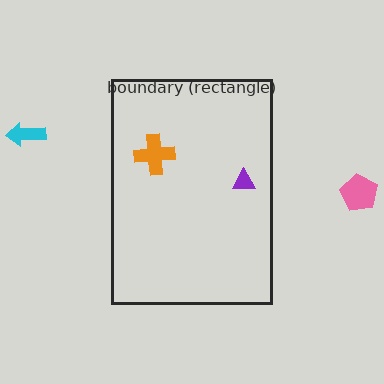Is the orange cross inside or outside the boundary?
Inside.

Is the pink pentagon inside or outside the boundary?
Outside.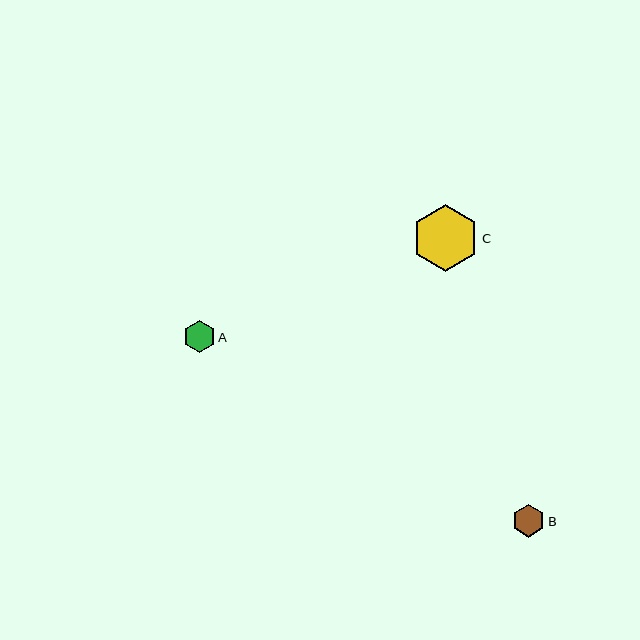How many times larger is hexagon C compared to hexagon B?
Hexagon C is approximately 2.0 times the size of hexagon B.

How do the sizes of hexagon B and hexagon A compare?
Hexagon B and hexagon A are approximately the same size.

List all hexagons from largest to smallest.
From largest to smallest: C, B, A.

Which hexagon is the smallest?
Hexagon A is the smallest with a size of approximately 32 pixels.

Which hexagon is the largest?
Hexagon C is the largest with a size of approximately 66 pixels.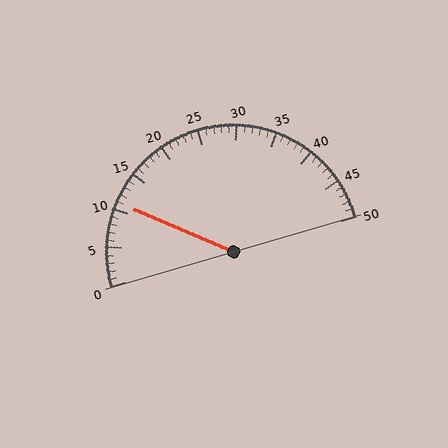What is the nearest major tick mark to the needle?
The nearest major tick mark is 10.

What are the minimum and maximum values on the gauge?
The gauge ranges from 0 to 50.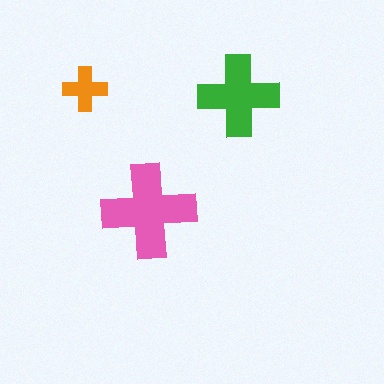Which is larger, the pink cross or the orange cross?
The pink one.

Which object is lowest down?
The pink cross is bottommost.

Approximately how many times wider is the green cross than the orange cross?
About 2 times wider.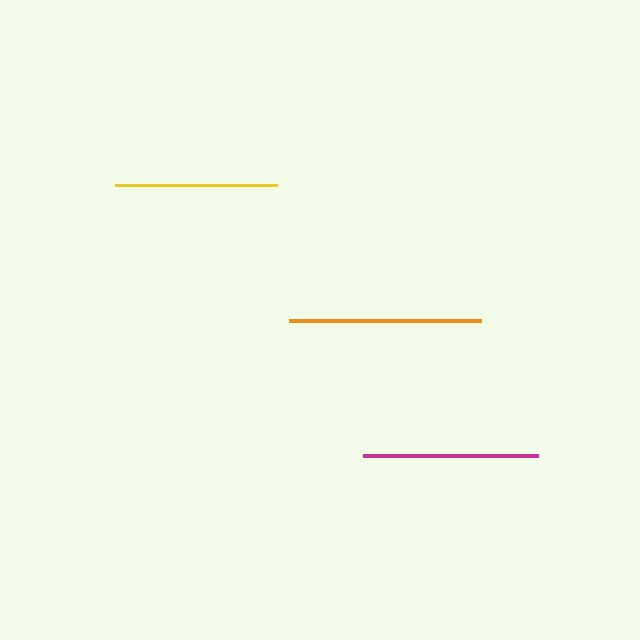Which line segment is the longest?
The orange line is the longest at approximately 192 pixels.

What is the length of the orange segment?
The orange segment is approximately 192 pixels long.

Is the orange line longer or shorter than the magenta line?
The orange line is longer than the magenta line.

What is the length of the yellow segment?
The yellow segment is approximately 162 pixels long.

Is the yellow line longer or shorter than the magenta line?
The magenta line is longer than the yellow line.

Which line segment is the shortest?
The yellow line is the shortest at approximately 162 pixels.